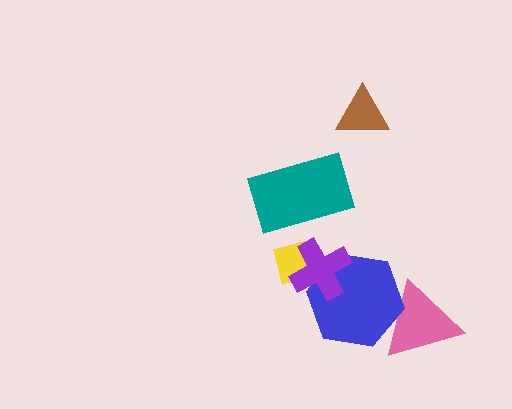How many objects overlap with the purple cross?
2 objects overlap with the purple cross.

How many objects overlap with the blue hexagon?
2 objects overlap with the blue hexagon.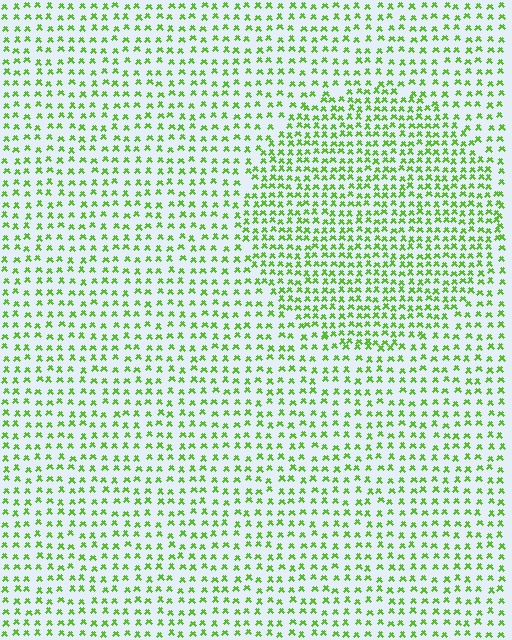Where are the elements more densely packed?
The elements are more densely packed inside the circle boundary.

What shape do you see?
I see a circle.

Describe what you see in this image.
The image contains small lime elements arranged at two different densities. A circle-shaped region is visible where the elements are more densely packed than the surrounding area.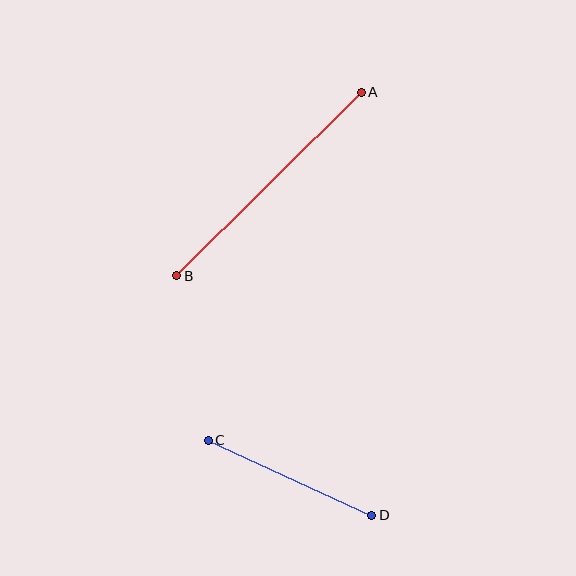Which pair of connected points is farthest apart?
Points A and B are farthest apart.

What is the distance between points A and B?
The distance is approximately 260 pixels.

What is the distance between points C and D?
The distance is approximately 179 pixels.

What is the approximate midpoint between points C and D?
The midpoint is at approximately (290, 478) pixels.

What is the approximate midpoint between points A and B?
The midpoint is at approximately (269, 184) pixels.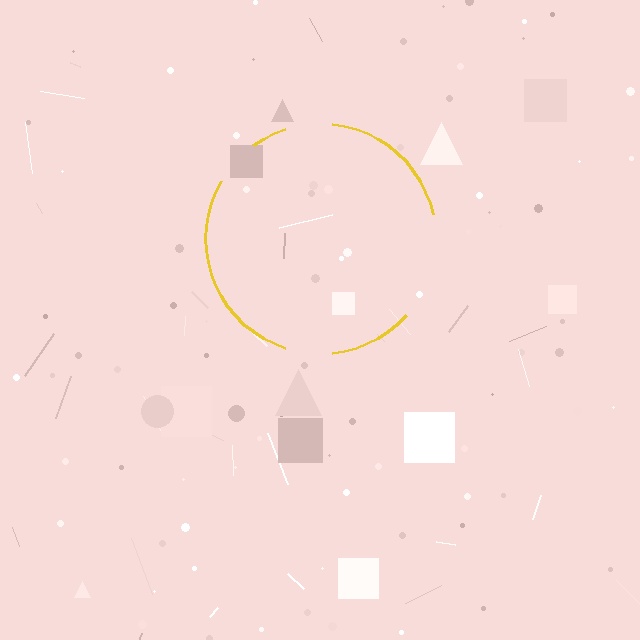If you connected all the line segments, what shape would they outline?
They would outline a circle.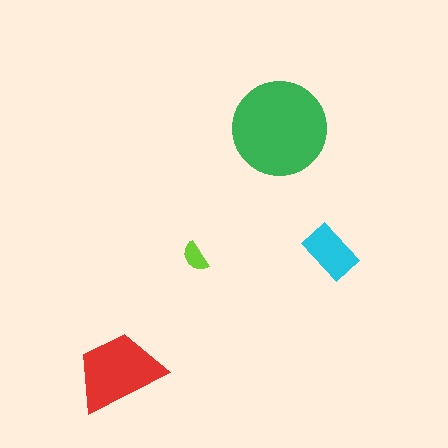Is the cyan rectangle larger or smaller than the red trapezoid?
Smaller.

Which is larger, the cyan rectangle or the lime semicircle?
The cyan rectangle.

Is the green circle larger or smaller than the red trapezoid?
Larger.